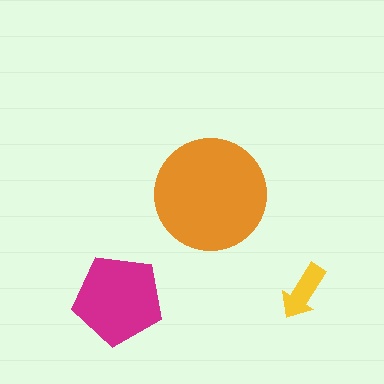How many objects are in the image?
There are 3 objects in the image.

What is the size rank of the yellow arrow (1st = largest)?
3rd.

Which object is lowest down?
The magenta pentagon is bottommost.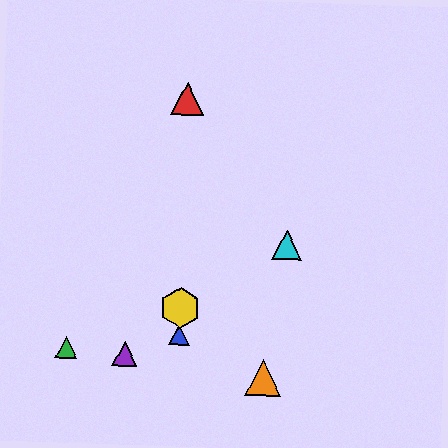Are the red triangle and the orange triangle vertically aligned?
No, the red triangle is at x≈187 and the orange triangle is at x≈263.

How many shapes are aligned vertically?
3 shapes (the red triangle, the blue triangle, the yellow hexagon) are aligned vertically.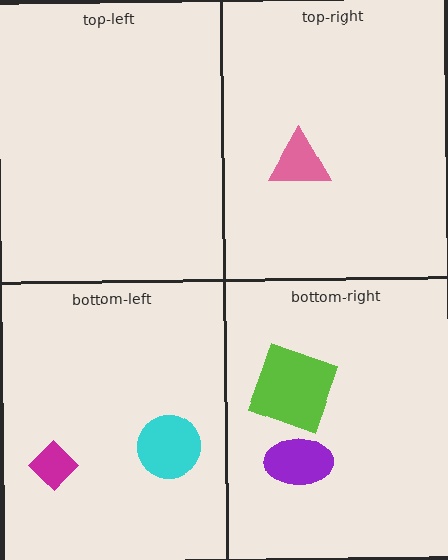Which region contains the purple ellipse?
The bottom-right region.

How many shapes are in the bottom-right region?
2.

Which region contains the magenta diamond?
The bottom-left region.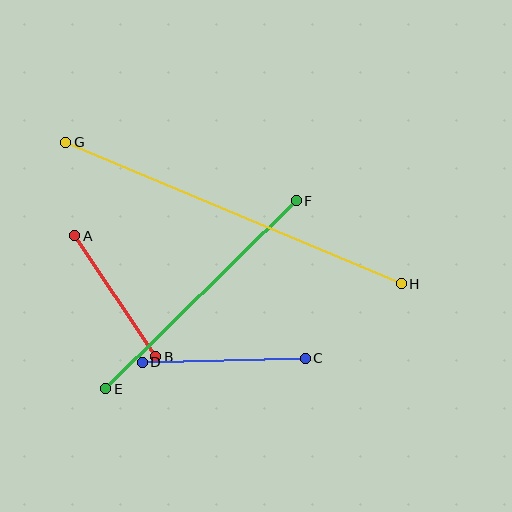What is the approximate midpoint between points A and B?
The midpoint is at approximately (115, 296) pixels.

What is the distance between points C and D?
The distance is approximately 163 pixels.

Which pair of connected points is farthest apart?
Points G and H are farthest apart.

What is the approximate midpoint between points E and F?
The midpoint is at approximately (201, 295) pixels.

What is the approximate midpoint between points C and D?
The midpoint is at approximately (224, 360) pixels.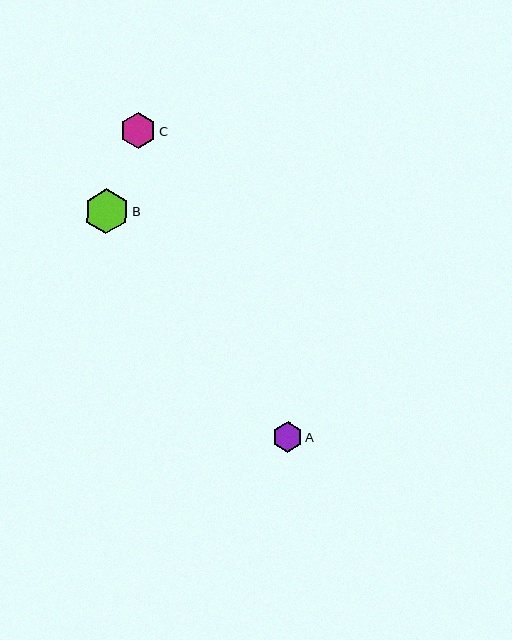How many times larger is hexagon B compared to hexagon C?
Hexagon B is approximately 1.3 times the size of hexagon C.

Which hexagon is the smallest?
Hexagon A is the smallest with a size of approximately 30 pixels.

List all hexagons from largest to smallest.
From largest to smallest: B, C, A.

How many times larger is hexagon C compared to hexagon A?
Hexagon C is approximately 1.2 times the size of hexagon A.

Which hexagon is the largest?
Hexagon B is the largest with a size of approximately 44 pixels.